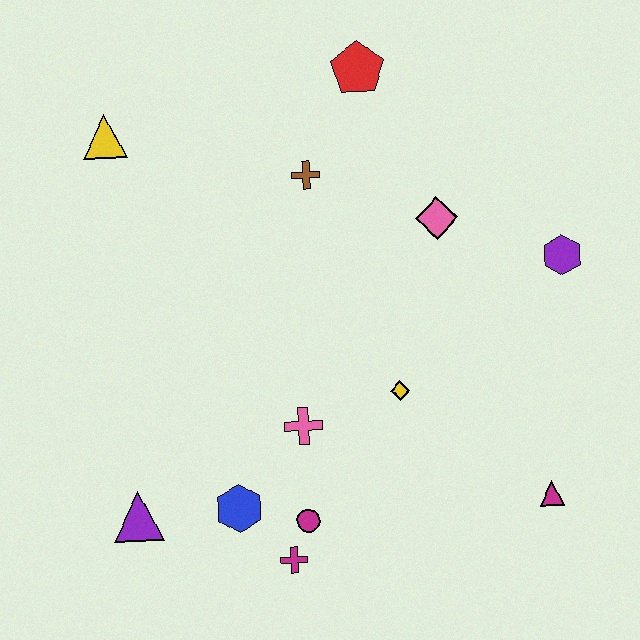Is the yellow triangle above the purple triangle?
Yes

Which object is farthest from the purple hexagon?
The purple triangle is farthest from the purple hexagon.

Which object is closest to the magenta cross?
The magenta circle is closest to the magenta cross.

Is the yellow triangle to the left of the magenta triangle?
Yes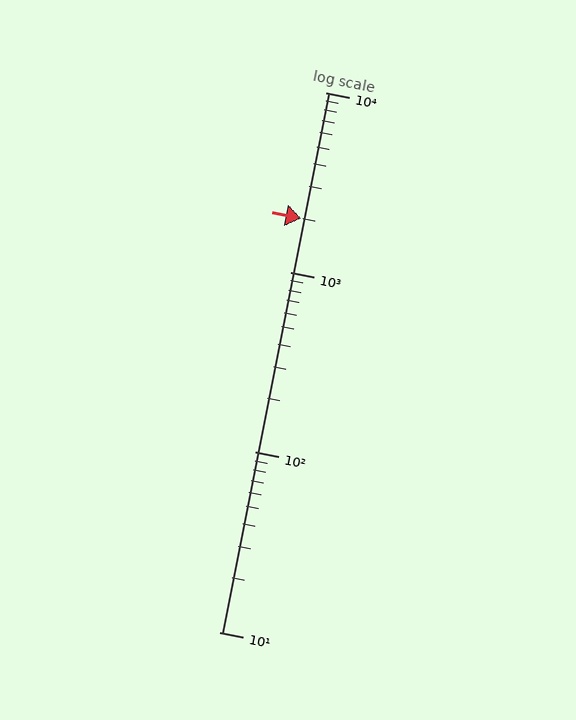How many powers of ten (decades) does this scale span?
The scale spans 3 decades, from 10 to 10000.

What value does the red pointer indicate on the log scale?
The pointer indicates approximately 2000.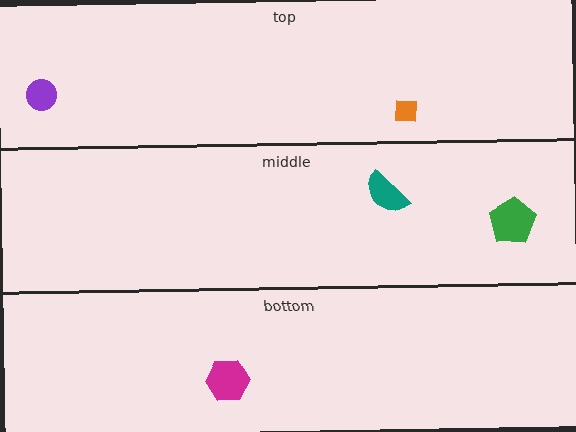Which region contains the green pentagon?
The middle region.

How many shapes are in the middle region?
2.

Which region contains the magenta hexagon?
The bottom region.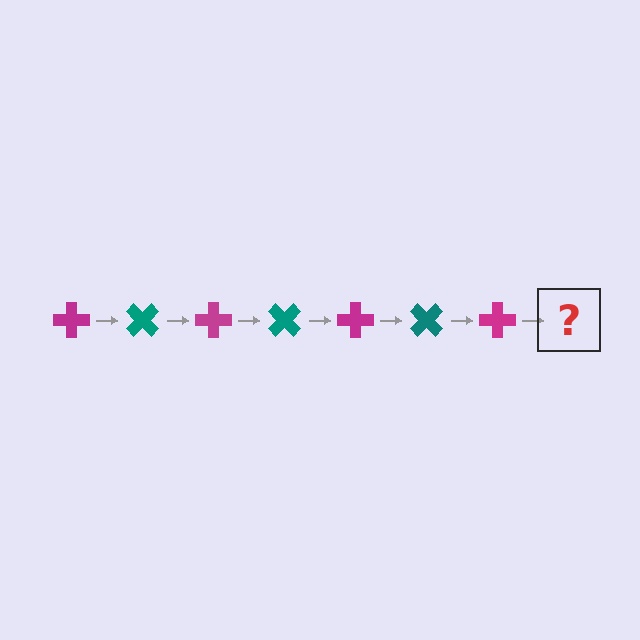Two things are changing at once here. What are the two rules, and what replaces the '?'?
The two rules are that it rotates 45 degrees each step and the color cycles through magenta and teal. The '?' should be a teal cross, rotated 315 degrees from the start.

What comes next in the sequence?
The next element should be a teal cross, rotated 315 degrees from the start.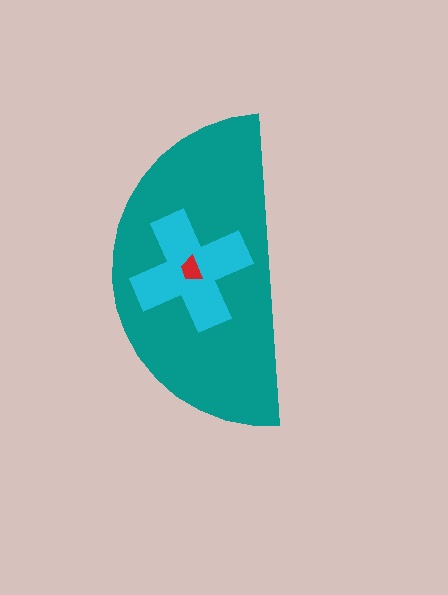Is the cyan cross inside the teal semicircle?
Yes.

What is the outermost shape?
The teal semicircle.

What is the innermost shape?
The red trapezoid.